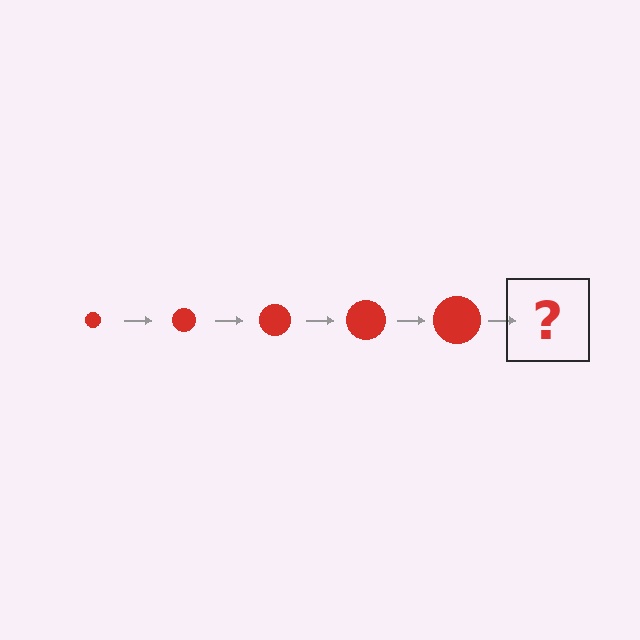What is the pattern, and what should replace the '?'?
The pattern is that the circle gets progressively larger each step. The '?' should be a red circle, larger than the previous one.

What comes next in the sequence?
The next element should be a red circle, larger than the previous one.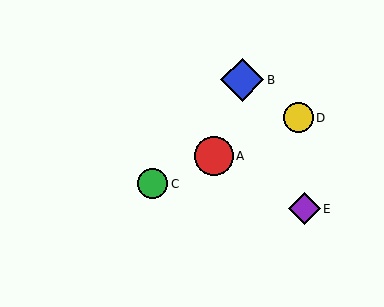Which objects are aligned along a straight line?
Objects A, C, D are aligned along a straight line.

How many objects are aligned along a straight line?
3 objects (A, C, D) are aligned along a straight line.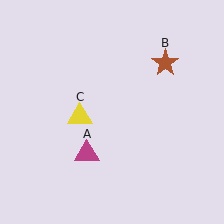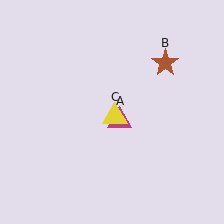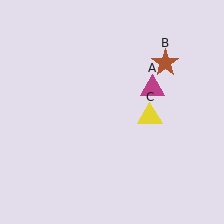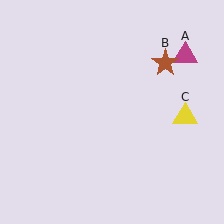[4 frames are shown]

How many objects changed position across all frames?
2 objects changed position: magenta triangle (object A), yellow triangle (object C).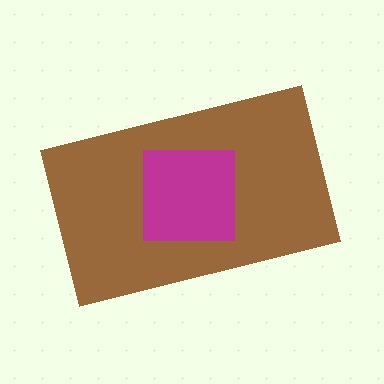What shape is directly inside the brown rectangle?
The magenta square.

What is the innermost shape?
The magenta square.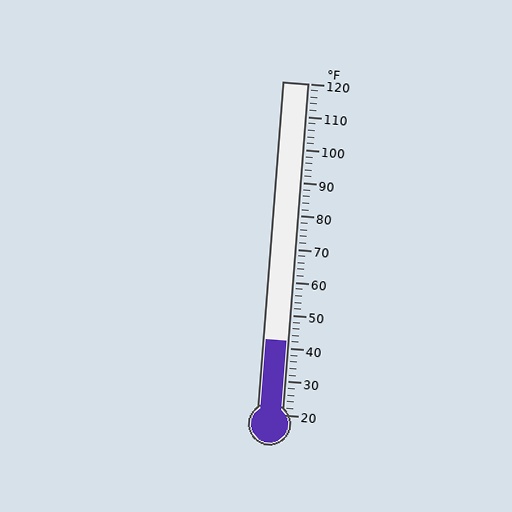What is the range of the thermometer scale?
The thermometer scale ranges from 20°F to 120°F.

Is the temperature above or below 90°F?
The temperature is below 90°F.